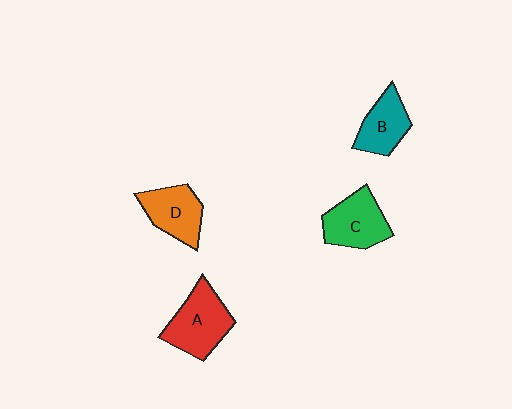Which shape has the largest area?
Shape A (red).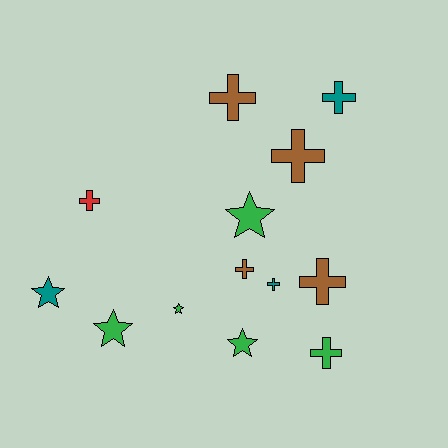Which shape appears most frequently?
Cross, with 8 objects.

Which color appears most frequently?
Green, with 5 objects.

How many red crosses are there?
There is 1 red cross.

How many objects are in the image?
There are 13 objects.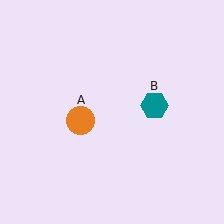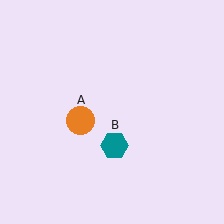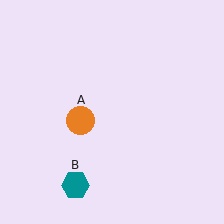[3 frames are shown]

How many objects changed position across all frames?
1 object changed position: teal hexagon (object B).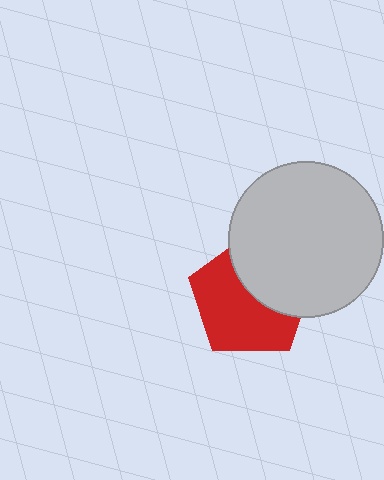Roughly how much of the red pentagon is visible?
About half of it is visible (roughly 60%).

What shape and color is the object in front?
The object in front is a light gray circle.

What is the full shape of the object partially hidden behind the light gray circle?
The partially hidden object is a red pentagon.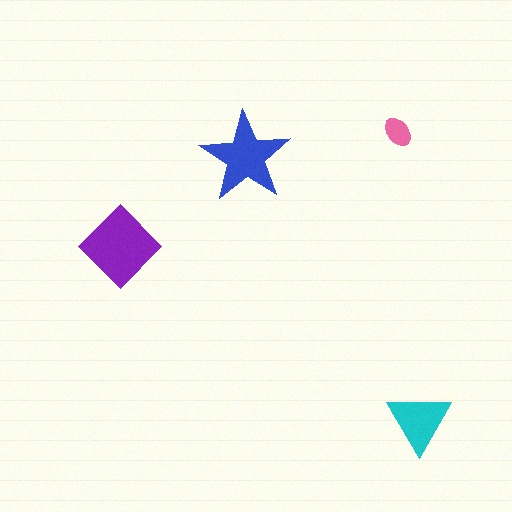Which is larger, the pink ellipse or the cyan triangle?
The cyan triangle.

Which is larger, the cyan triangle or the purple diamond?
The purple diamond.